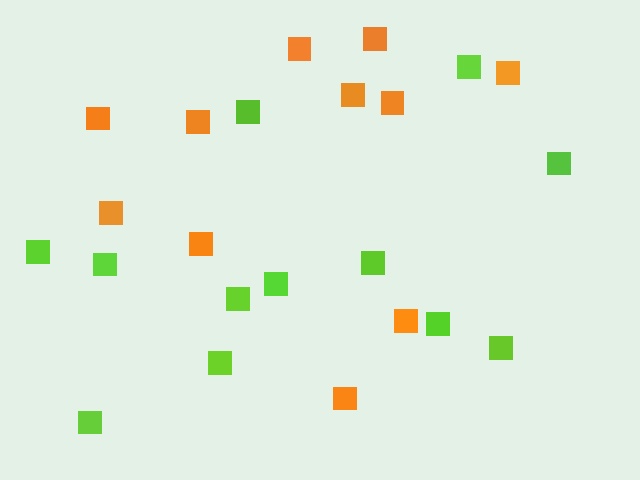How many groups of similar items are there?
There are 2 groups: one group of lime squares (12) and one group of orange squares (11).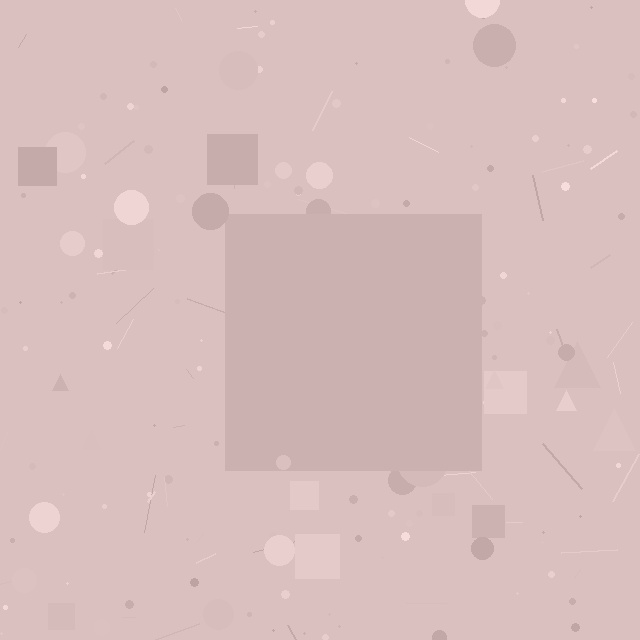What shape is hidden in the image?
A square is hidden in the image.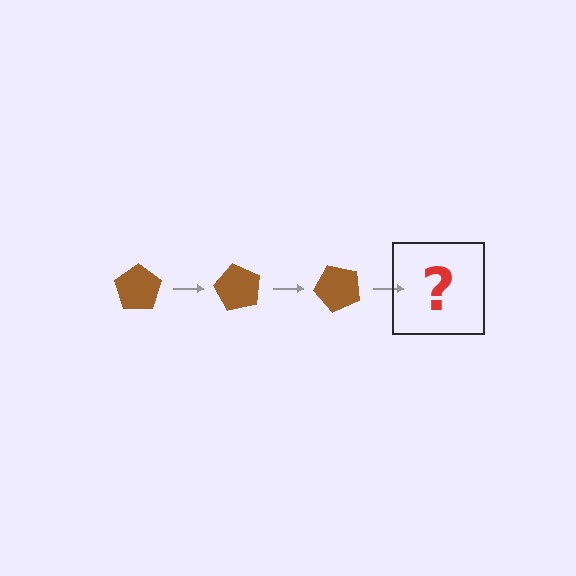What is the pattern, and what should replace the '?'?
The pattern is that the pentagon rotates 60 degrees each step. The '?' should be a brown pentagon rotated 180 degrees.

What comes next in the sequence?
The next element should be a brown pentagon rotated 180 degrees.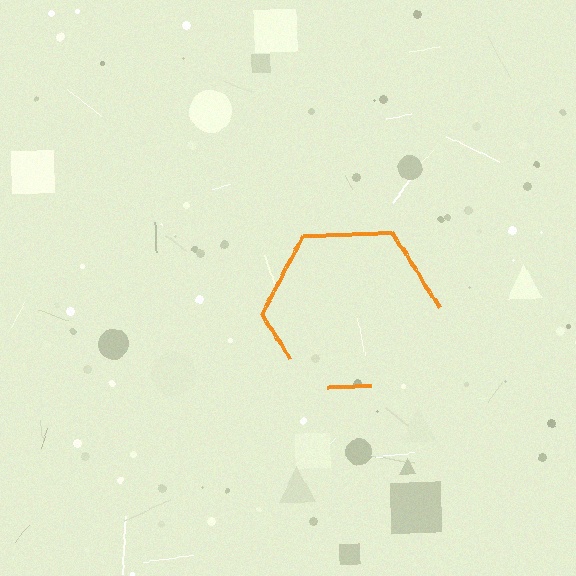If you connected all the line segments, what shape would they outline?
They would outline a hexagon.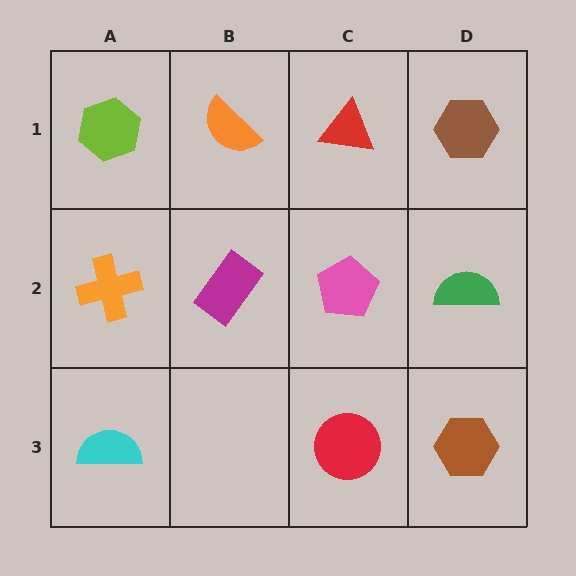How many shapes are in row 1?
4 shapes.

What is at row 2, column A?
An orange cross.